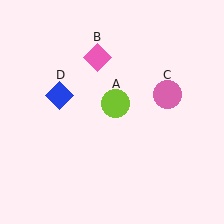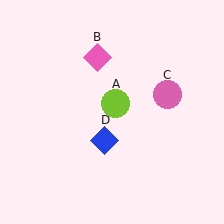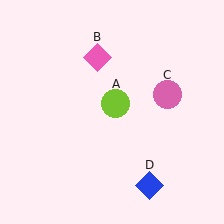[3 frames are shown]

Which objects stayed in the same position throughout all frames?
Lime circle (object A) and pink diamond (object B) and pink circle (object C) remained stationary.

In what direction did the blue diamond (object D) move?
The blue diamond (object D) moved down and to the right.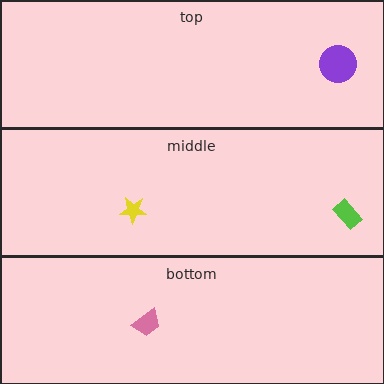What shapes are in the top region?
The purple circle.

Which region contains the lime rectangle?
The middle region.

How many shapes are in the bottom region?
1.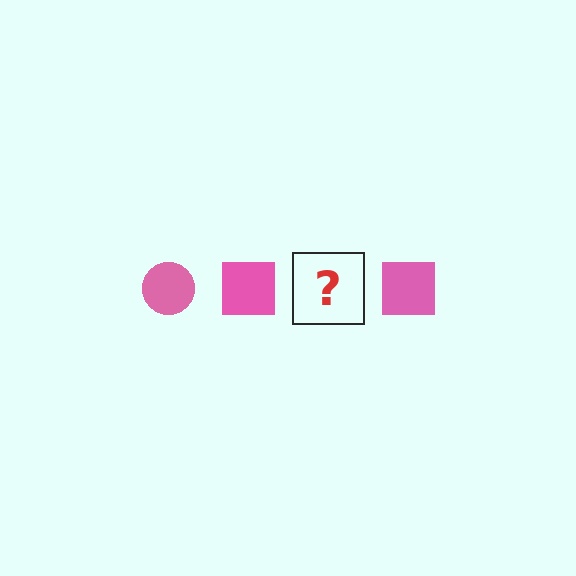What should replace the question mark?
The question mark should be replaced with a pink circle.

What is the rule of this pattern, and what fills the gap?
The rule is that the pattern cycles through circle, square shapes in pink. The gap should be filled with a pink circle.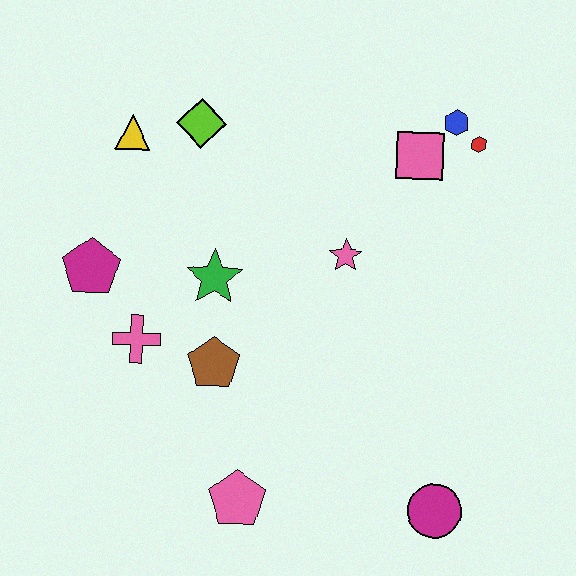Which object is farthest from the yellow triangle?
The magenta circle is farthest from the yellow triangle.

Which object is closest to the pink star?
The pink square is closest to the pink star.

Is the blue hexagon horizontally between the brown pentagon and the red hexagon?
Yes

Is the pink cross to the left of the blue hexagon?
Yes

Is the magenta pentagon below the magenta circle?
No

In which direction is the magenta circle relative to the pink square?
The magenta circle is below the pink square.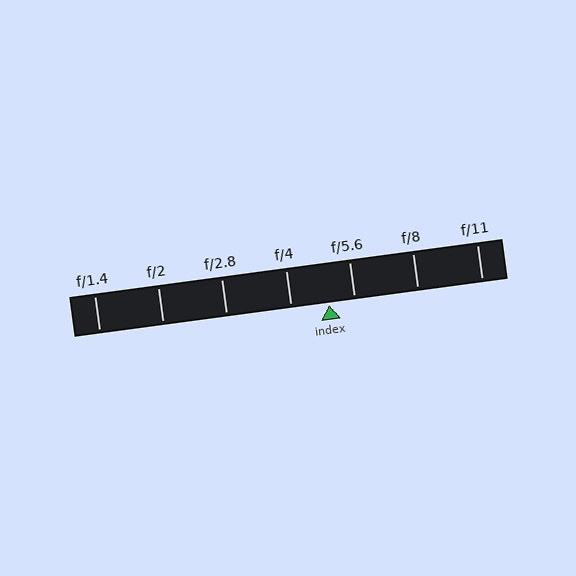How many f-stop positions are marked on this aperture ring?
There are 7 f-stop positions marked.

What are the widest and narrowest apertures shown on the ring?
The widest aperture shown is f/1.4 and the narrowest is f/11.